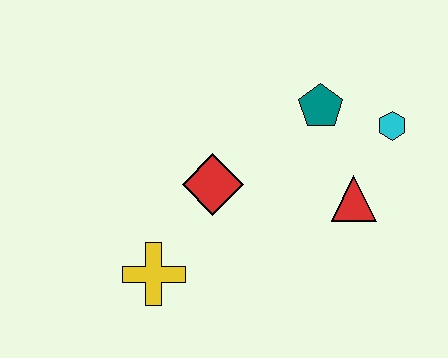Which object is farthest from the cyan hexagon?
The yellow cross is farthest from the cyan hexagon.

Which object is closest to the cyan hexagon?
The teal pentagon is closest to the cyan hexagon.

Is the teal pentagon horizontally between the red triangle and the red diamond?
Yes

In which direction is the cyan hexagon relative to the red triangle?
The cyan hexagon is above the red triangle.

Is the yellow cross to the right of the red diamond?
No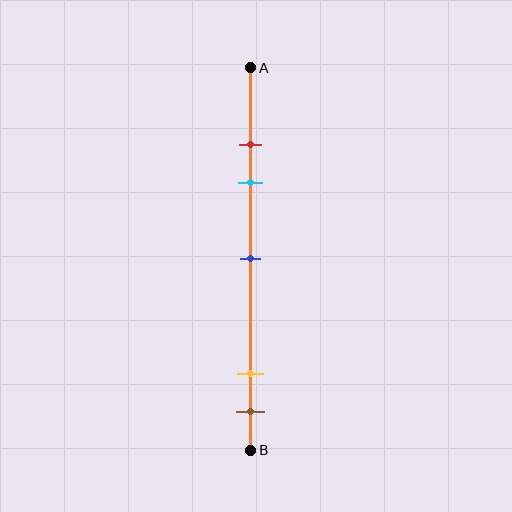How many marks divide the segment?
There are 5 marks dividing the segment.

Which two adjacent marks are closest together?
The red and cyan marks are the closest adjacent pair.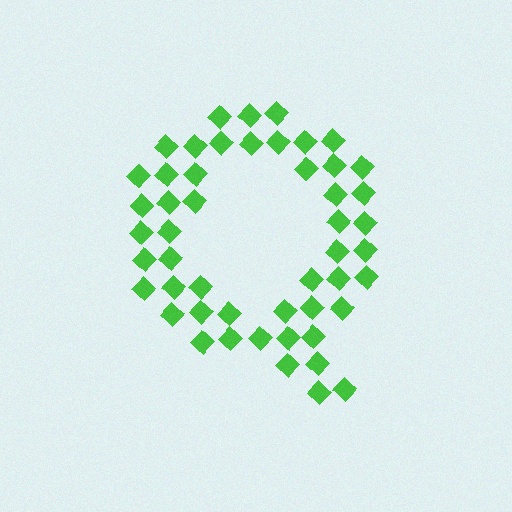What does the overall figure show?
The overall figure shows the letter Q.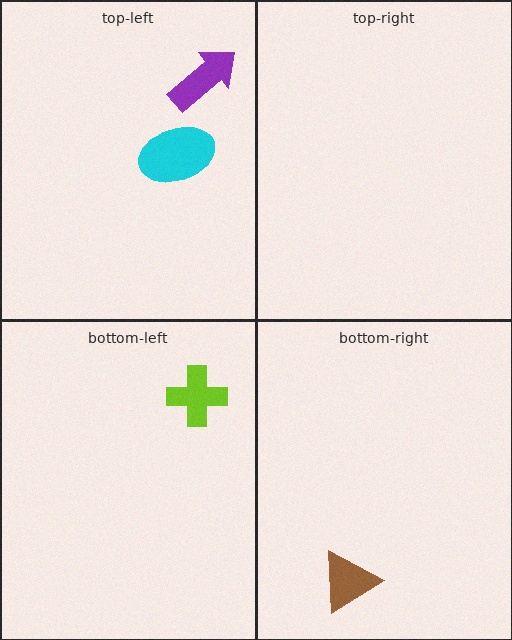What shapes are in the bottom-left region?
The lime cross.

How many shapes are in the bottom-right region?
1.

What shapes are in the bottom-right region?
The brown triangle.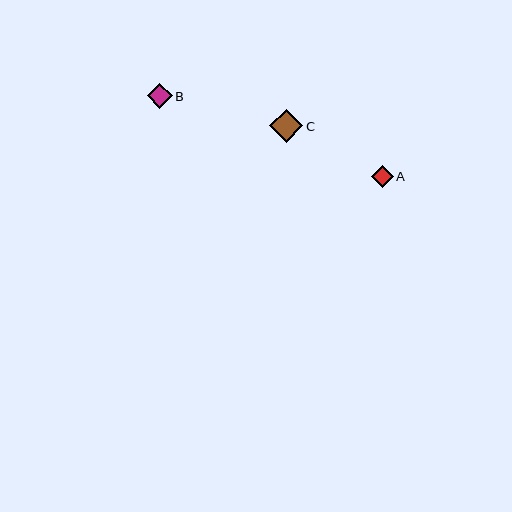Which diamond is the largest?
Diamond C is the largest with a size of approximately 33 pixels.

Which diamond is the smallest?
Diamond A is the smallest with a size of approximately 21 pixels.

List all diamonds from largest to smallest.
From largest to smallest: C, B, A.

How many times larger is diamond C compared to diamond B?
Diamond C is approximately 1.3 times the size of diamond B.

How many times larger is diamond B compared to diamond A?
Diamond B is approximately 1.2 times the size of diamond A.